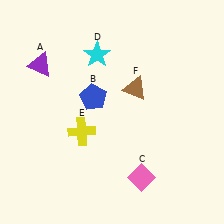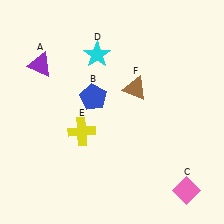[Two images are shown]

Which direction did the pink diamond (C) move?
The pink diamond (C) moved right.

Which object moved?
The pink diamond (C) moved right.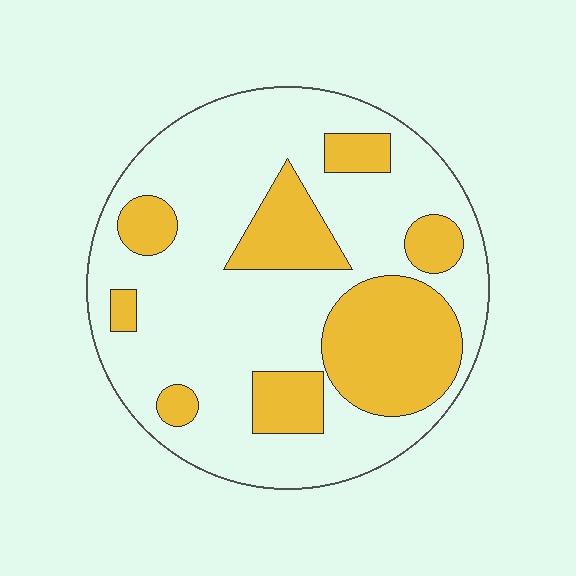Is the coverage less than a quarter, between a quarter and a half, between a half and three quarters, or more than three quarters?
Between a quarter and a half.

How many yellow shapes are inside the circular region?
8.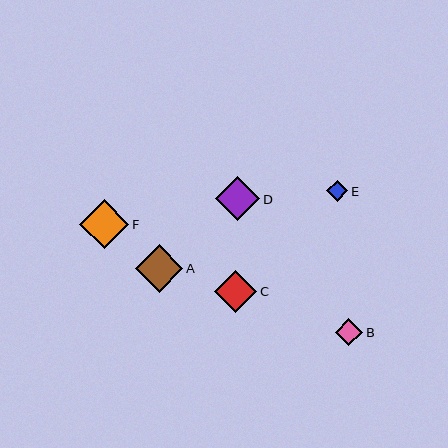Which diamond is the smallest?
Diamond E is the smallest with a size of approximately 21 pixels.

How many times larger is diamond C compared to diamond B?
Diamond C is approximately 1.5 times the size of diamond B.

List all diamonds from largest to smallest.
From largest to smallest: F, A, D, C, B, E.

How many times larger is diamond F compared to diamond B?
Diamond F is approximately 1.8 times the size of diamond B.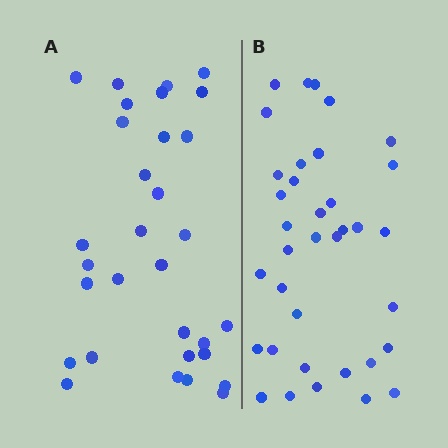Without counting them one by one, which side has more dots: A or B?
Region B (the right region) has more dots.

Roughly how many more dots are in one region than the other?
Region B has about 5 more dots than region A.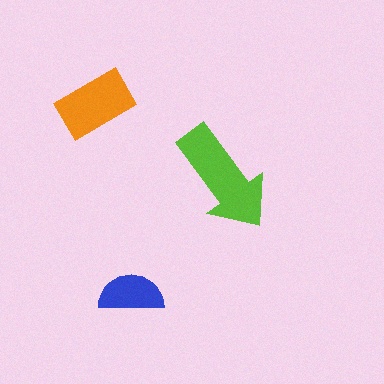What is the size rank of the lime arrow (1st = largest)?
1st.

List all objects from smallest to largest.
The blue semicircle, the orange rectangle, the lime arrow.